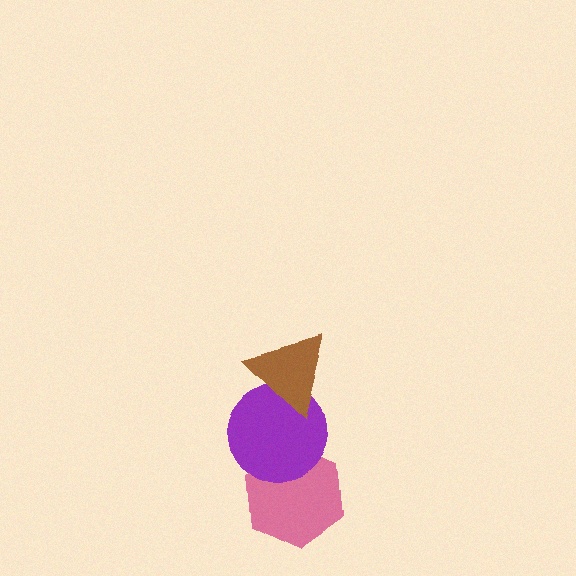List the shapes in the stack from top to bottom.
From top to bottom: the brown triangle, the purple circle, the pink hexagon.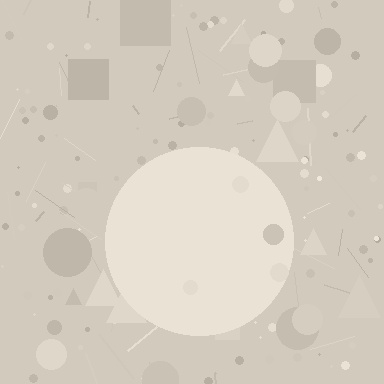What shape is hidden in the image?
A circle is hidden in the image.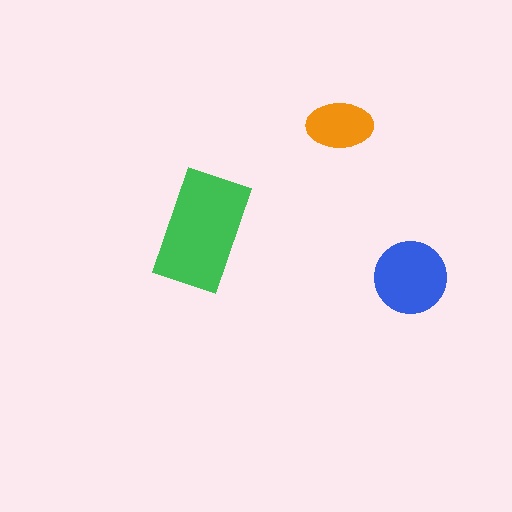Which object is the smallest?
The orange ellipse.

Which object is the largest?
The green rectangle.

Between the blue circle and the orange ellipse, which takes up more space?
The blue circle.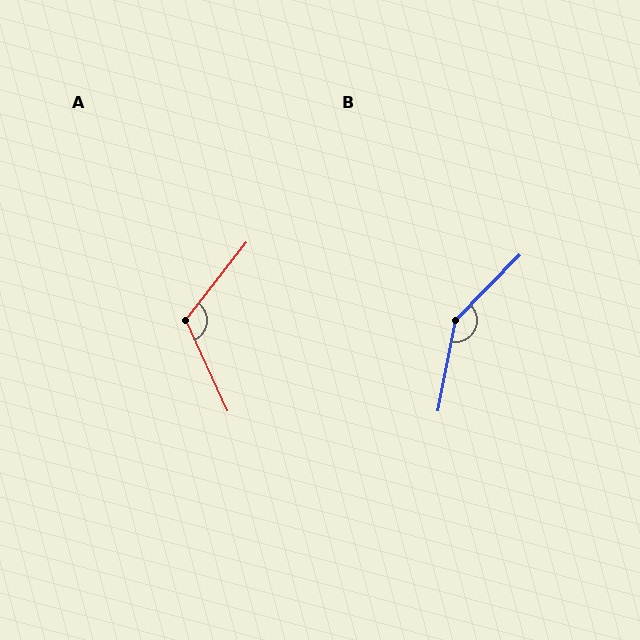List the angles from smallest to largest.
A (117°), B (147°).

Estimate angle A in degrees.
Approximately 117 degrees.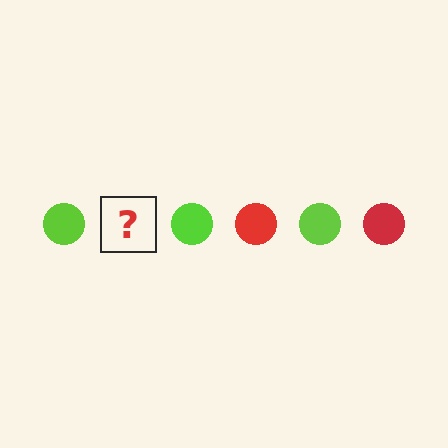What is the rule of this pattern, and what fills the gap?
The rule is that the pattern cycles through lime, red circles. The gap should be filled with a red circle.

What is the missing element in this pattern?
The missing element is a red circle.